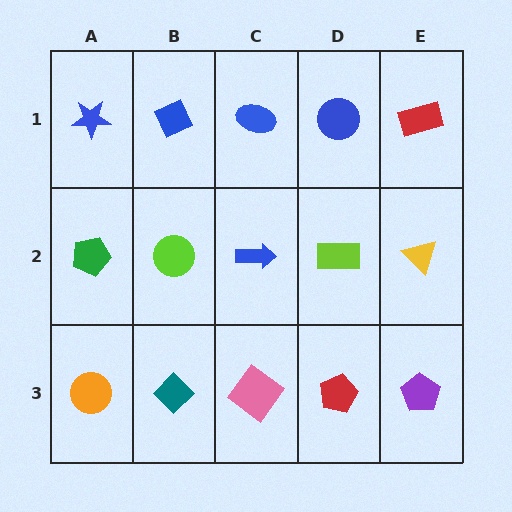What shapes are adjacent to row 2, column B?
A blue diamond (row 1, column B), a teal diamond (row 3, column B), a green pentagon (row 2, column A), a blue arrow (row 2, column C).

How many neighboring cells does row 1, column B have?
3.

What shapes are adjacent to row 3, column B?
A lime circle (row 2, column B), an orange circle (row 3, column A), a pink diamond (row 3, column C).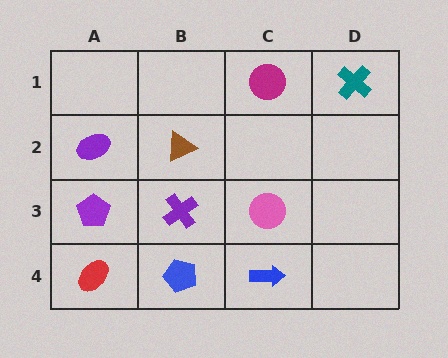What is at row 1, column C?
A magenta circle.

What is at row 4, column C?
A blue arrow.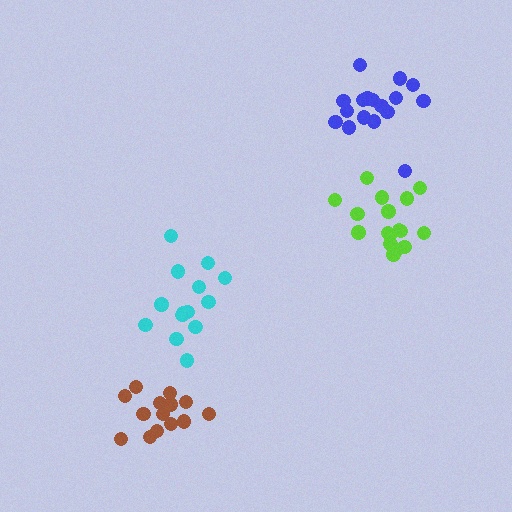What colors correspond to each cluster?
The clusters are colored: cyan, blue, lime, brown.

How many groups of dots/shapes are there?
There are 4 groups.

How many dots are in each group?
Group 1: 14 dots, Group 2: 17 dots, Group 3: 18 dots, Group 4: 14 dots (63 total).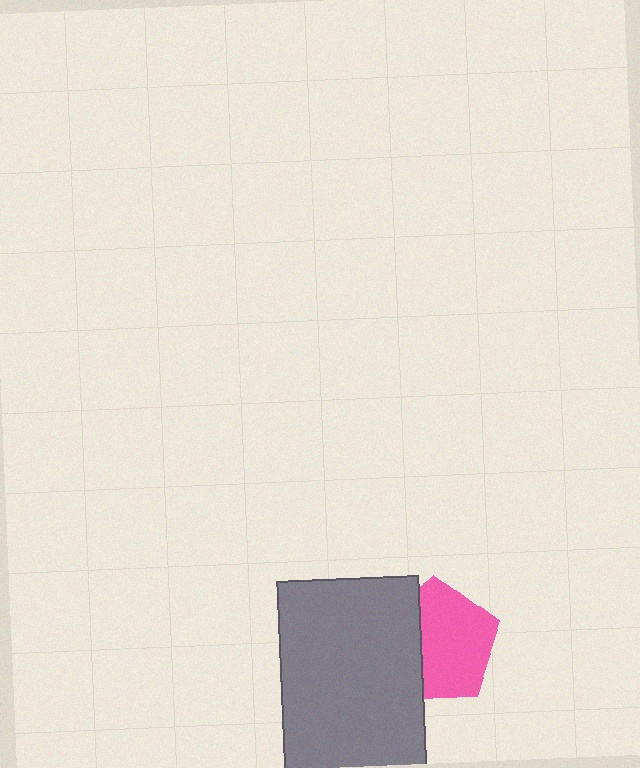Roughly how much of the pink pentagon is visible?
About half of it is visible (roughly 65%).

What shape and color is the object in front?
The object in front is a gray rectangle.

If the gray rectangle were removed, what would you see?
You would see the complete pink pentagon.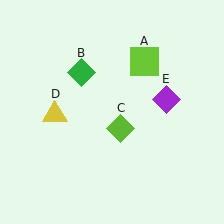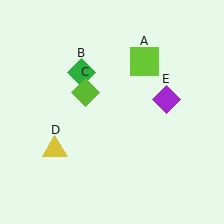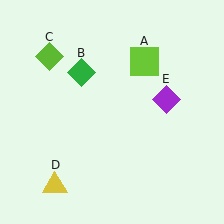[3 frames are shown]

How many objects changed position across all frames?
2 objects changed position: lime diamond (object C), yellow triangle (object D).